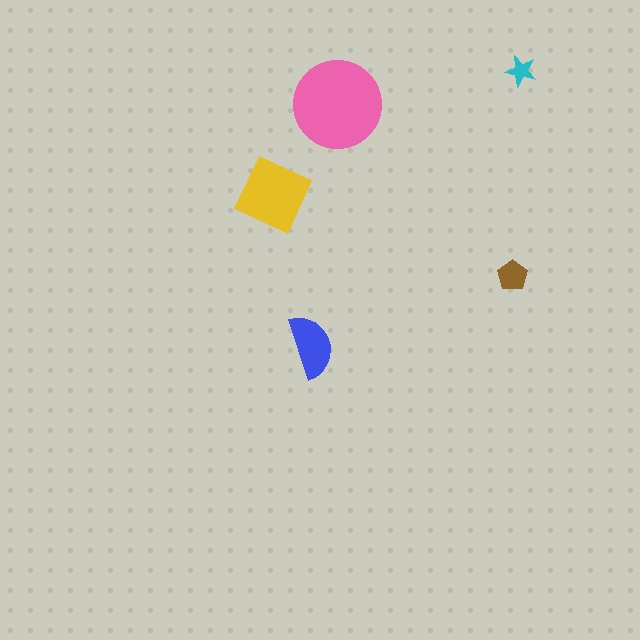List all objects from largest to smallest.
The pink circle, the yellow diamond, the blue semicircle, the brown pentagon, the cyan star.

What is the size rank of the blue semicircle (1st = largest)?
3rd.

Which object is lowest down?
The blue semicircle is bottommost.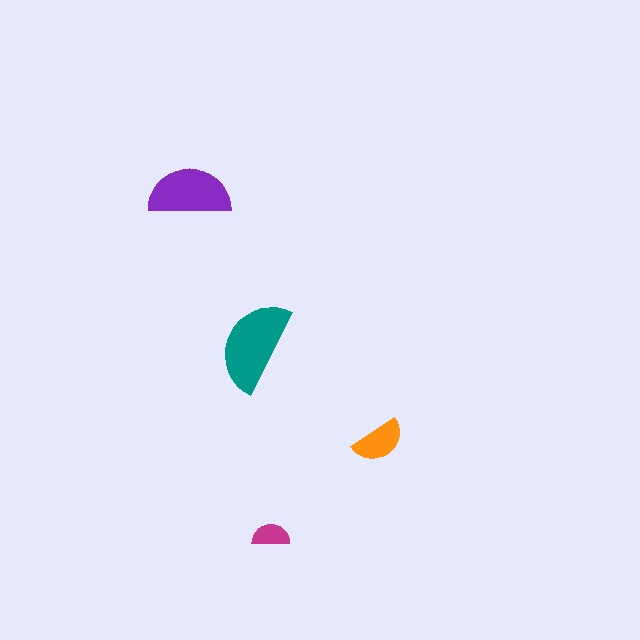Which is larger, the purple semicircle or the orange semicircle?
The purple one.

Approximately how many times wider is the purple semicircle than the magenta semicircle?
About 2 times wider.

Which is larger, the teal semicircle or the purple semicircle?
The teal one.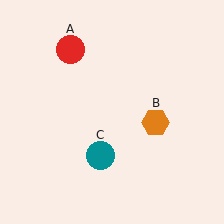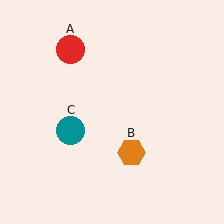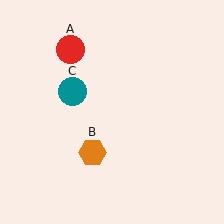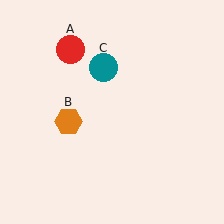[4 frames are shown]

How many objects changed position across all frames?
2 objects changed position: orange hexagon (object B), teal circle (object C).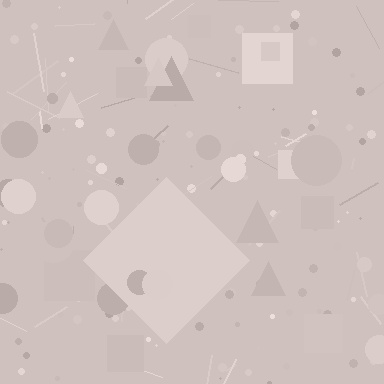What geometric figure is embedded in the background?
A diamond is embedded in the background.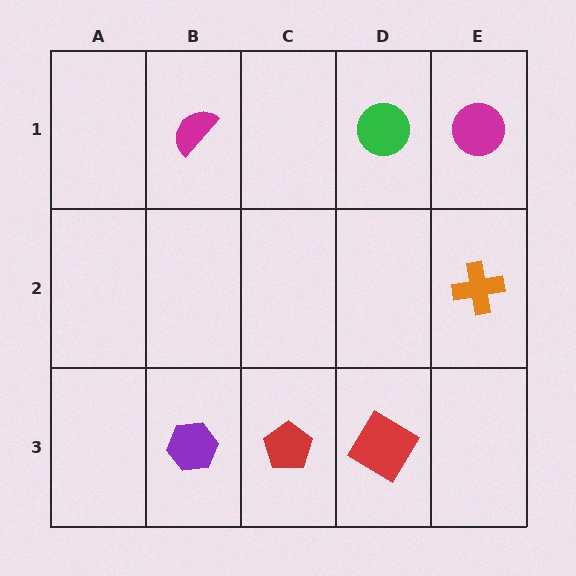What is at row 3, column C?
A red pentagon.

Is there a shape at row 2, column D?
No, that cell is empty.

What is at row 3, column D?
A red diamond.